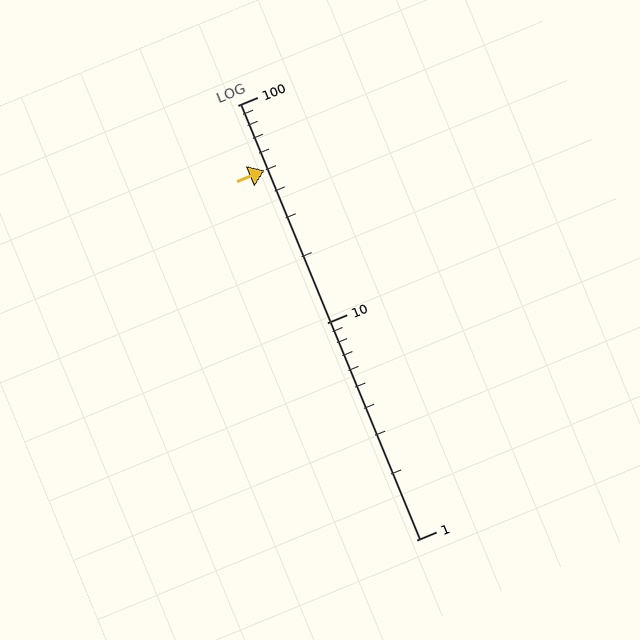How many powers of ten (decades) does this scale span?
The scale spans 2 decades, from 1 to 100.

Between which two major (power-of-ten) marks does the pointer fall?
The pointer is between 10 and 100.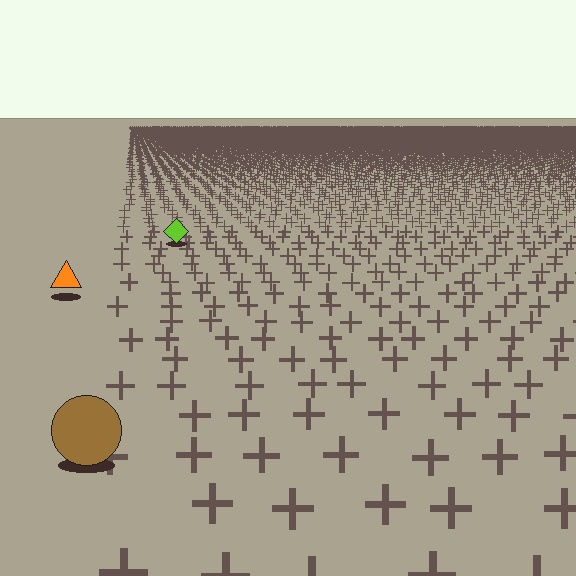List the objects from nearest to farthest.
From nearest to farthest: the brown circle, the orange triangle, the lime diamond.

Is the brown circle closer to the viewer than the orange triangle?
Yes. The brown circle is closer — you can tell from the texture gradient: the ground texture is coarser near it.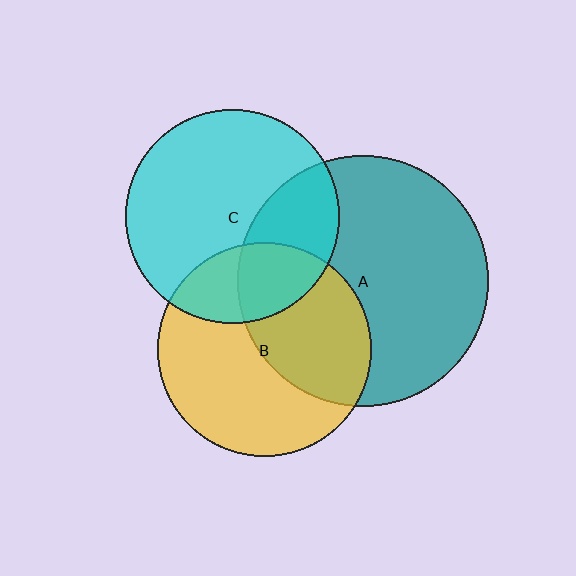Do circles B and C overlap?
Yes.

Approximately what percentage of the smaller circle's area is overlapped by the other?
Approximately 25%.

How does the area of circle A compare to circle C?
Approximately 1.4 times.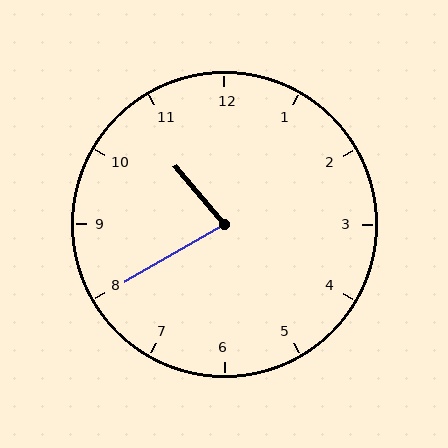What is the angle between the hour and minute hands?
Approximately 80 degrees.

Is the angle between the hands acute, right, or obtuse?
It is acute.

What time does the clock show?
10:40.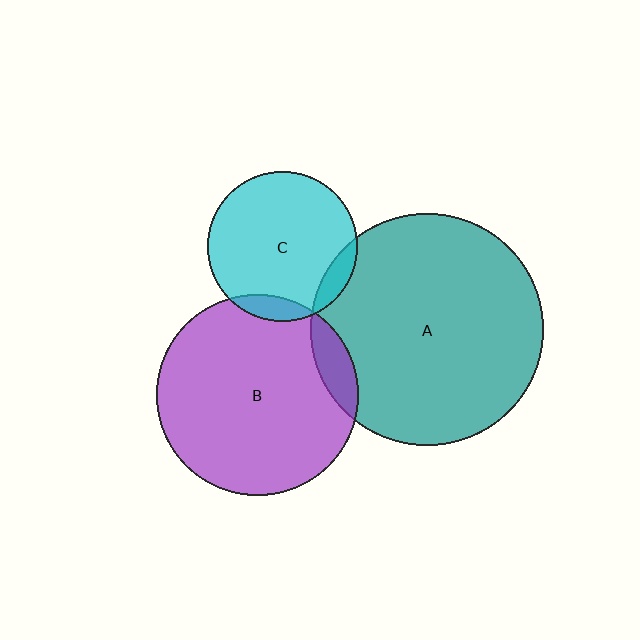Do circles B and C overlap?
Yes.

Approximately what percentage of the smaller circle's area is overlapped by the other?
Approximately 10%.